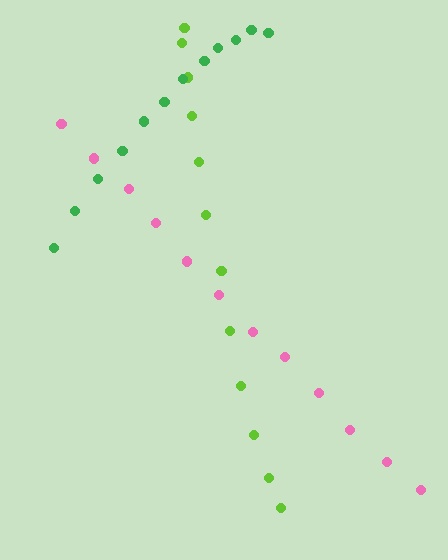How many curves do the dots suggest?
There are 3 distinct paths.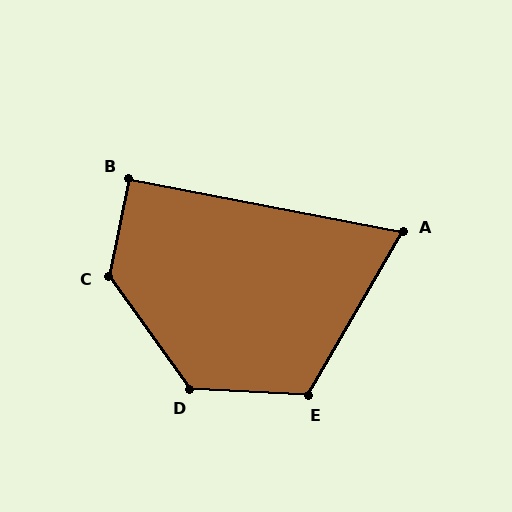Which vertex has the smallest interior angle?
A, at approximately 71 degrees.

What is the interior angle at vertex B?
Approximately 91 degrees (approximately right).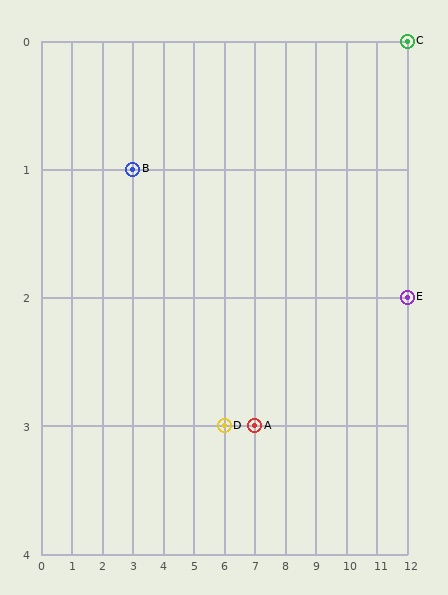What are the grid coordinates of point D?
Point D is at grid coordinates (6, 3).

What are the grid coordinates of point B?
Point B is at grid coordinates (3, 1).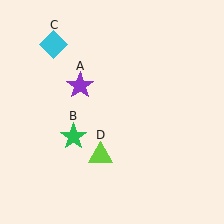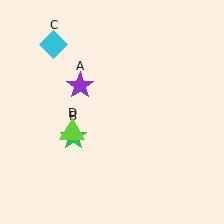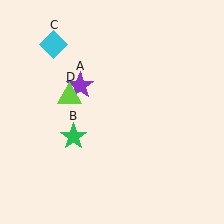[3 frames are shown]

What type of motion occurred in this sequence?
The lime triangle (object D) rotated clockwise around the center of the scene.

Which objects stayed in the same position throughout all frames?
Purple star (object A) and green star (object B) and cyan diamond (object C) remained stationary.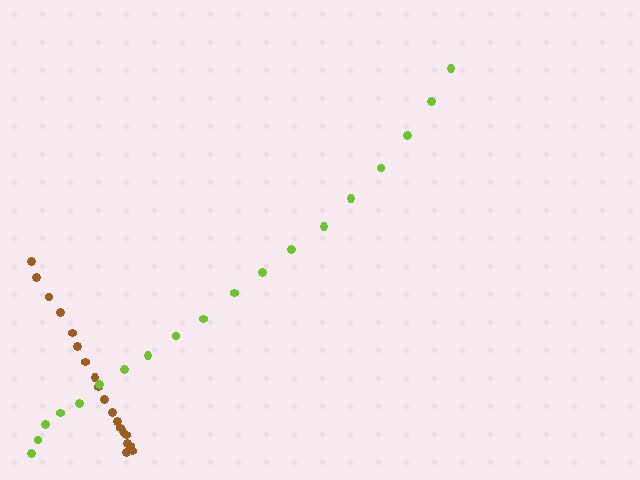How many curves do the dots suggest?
There are 2 distinct paths.